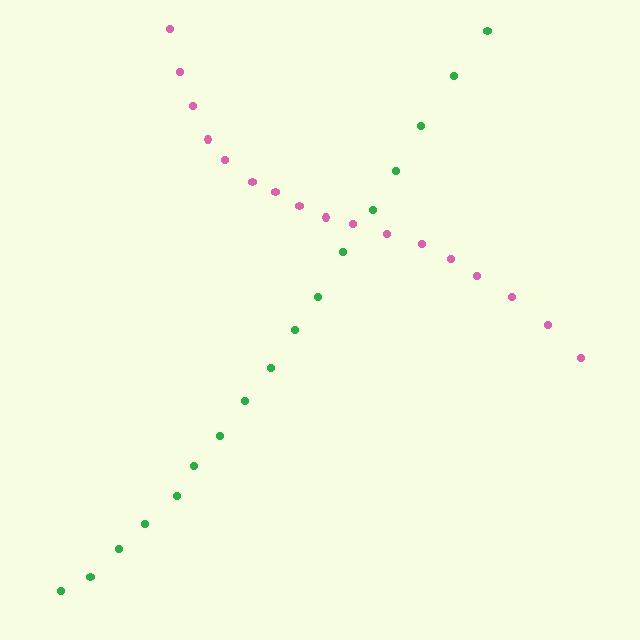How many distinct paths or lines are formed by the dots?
There are 2 distinct paths.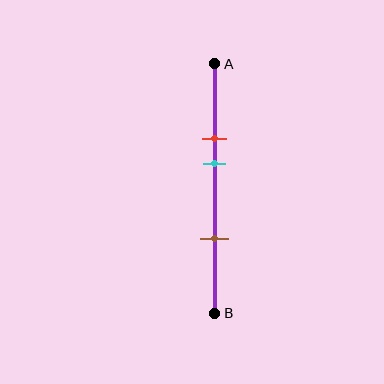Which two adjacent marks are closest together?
The red and cyan marks are the closest adjacent pair.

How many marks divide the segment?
There are 3 marks dividing the segment.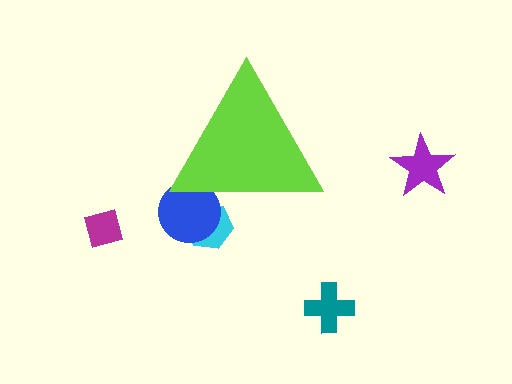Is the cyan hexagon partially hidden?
Yes, the cyan hexagon is partially hidden behind the lime triangle.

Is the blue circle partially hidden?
Yes, the blue circle is partially hidden behind the lime triangle.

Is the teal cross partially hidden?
No, the teal cross is fully visible.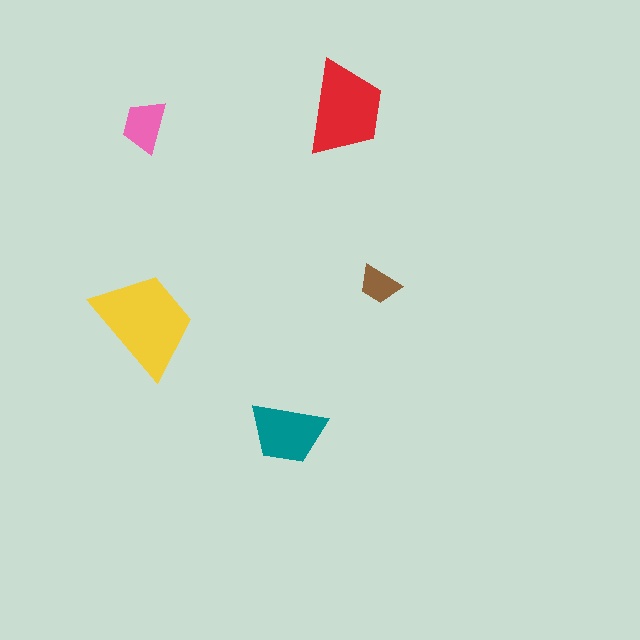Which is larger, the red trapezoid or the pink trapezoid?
The red one.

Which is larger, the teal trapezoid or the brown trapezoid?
The teal one.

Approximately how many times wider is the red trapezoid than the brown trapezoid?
About 2 times wider.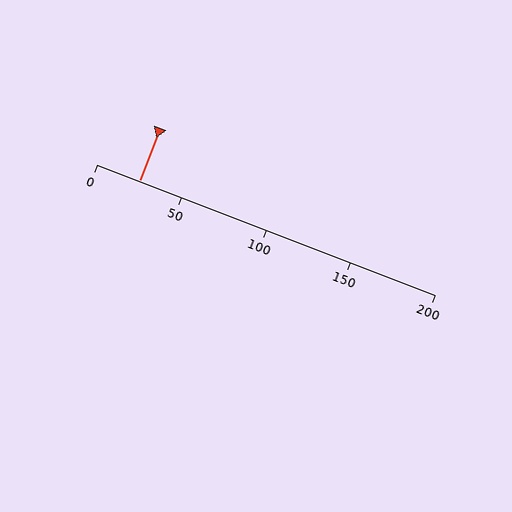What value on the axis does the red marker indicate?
The marker indicates approximately 25.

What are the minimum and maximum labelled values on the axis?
The axis runs from 0 to 200.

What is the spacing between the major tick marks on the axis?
The major ticks are spaced 50 apart.